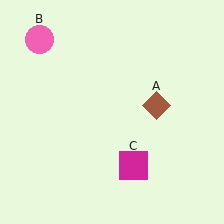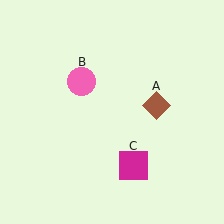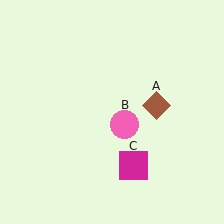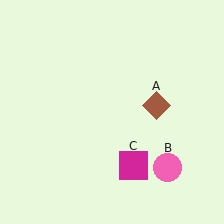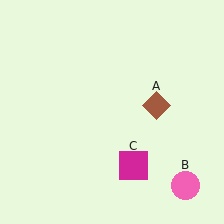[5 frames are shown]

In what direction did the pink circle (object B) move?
The pink circle (object B) moved down and to the right.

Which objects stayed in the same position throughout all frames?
Brown diamond (object A) and magenta square (object C) remained stationary.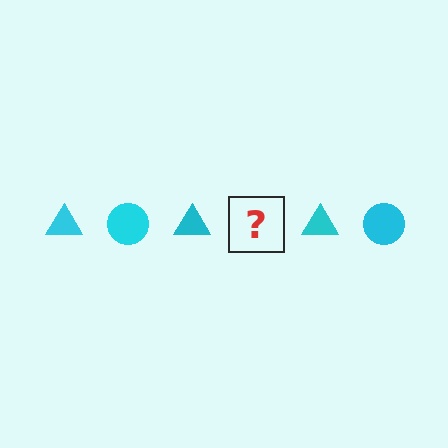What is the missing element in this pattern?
The missing element is a cyan circle.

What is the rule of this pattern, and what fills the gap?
The rule is that the pattern cycles through triangle, circle shapes in cyan. The gap should be filled with a cyan circle.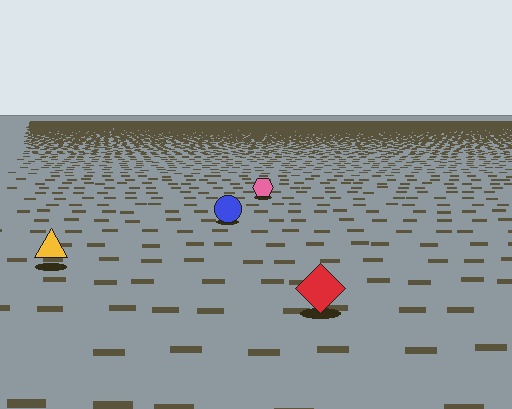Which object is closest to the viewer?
The red diamond is closest. The texture marks near it are larger and more spread out.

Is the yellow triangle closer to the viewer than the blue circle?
Yes. The yellow triangle is closer — you can tell from the texture gradient: the ground texture is coarser near it.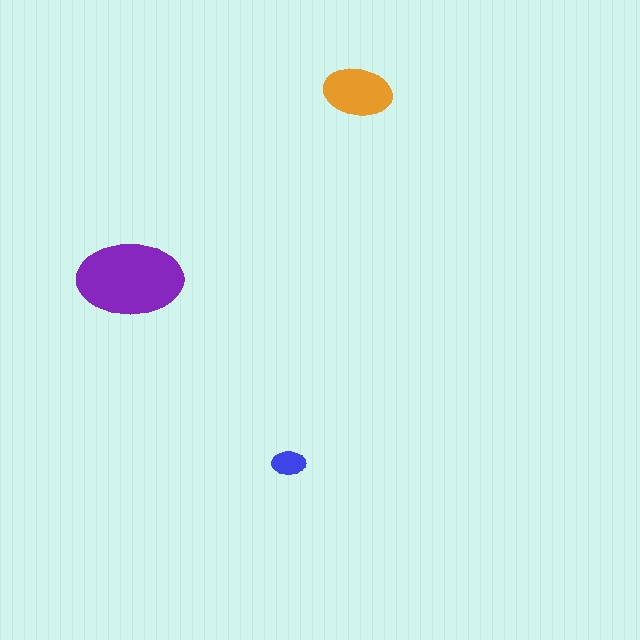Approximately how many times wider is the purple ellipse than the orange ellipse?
About 1.5 times wider.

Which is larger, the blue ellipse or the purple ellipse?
The purple one.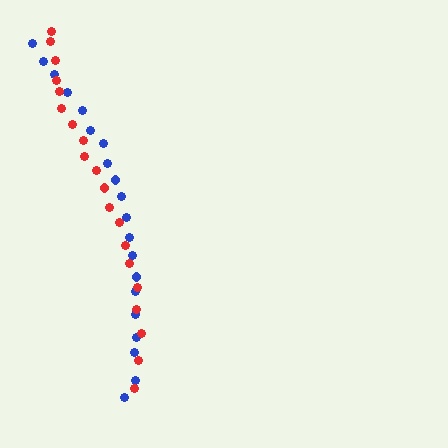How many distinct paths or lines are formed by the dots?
There are 2 distinct paths.